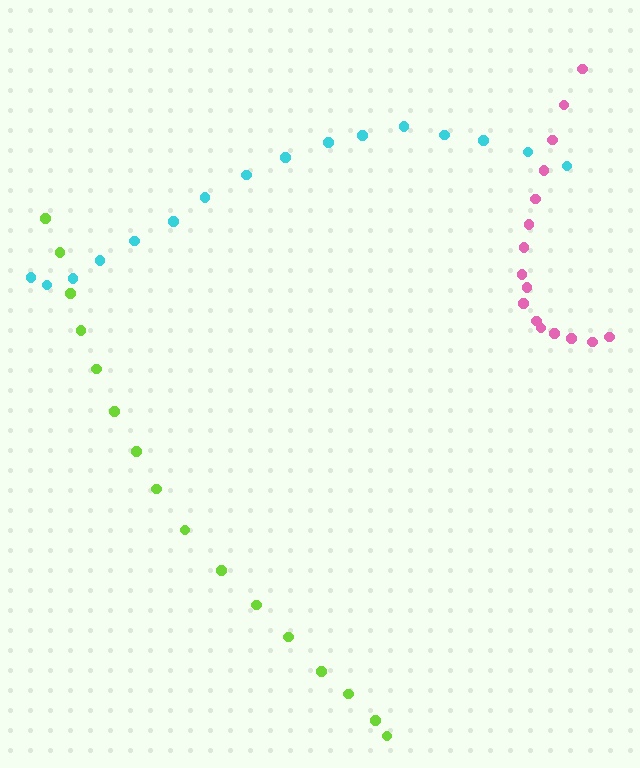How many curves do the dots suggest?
There are 3 distinct paths.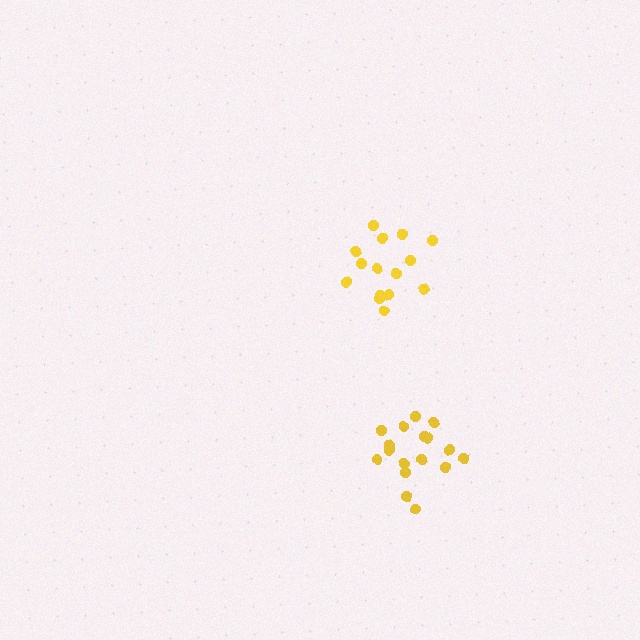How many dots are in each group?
Group 1: 15 dots, Group 2: 17 dots (32 total).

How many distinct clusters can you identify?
There are 2 distinct clusters.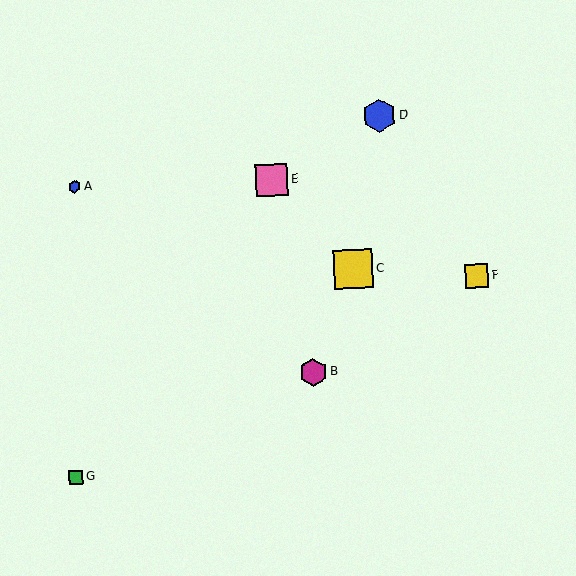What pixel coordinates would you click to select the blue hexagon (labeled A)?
Click at (75, 187) to select the blue hexagon A.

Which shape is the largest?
The yellow square (labeled C) is the largest.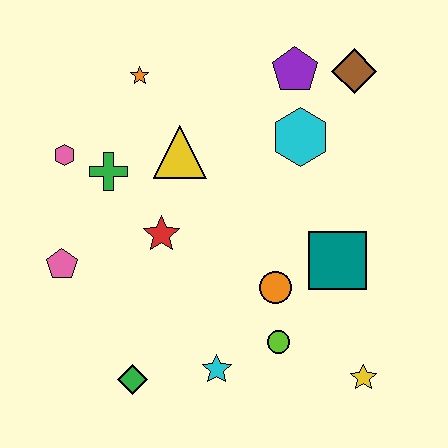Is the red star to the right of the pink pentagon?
Yes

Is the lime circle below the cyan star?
No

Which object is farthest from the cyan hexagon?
The green diamond is farthest from the cyan hexagon.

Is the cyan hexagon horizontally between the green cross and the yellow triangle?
No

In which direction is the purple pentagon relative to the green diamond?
The purple pentagon is above the green diamond.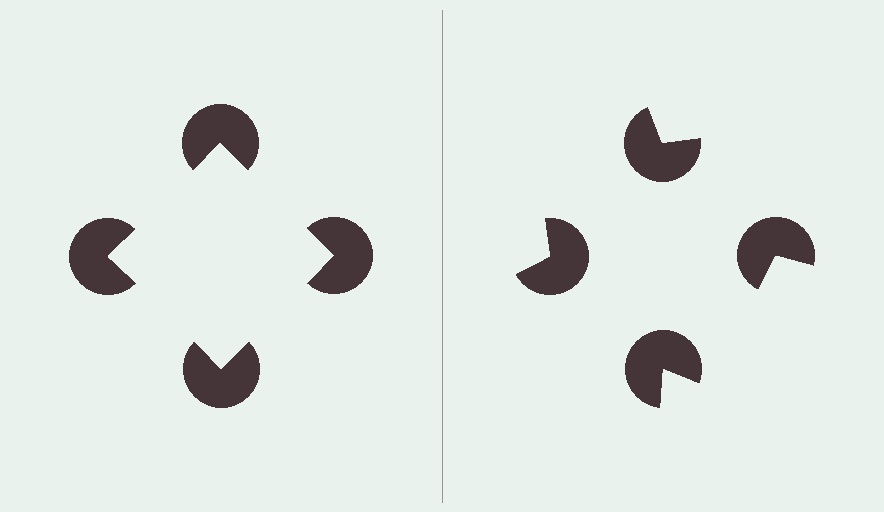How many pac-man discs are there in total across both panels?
8 — 4 on each side.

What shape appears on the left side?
An illusory square.